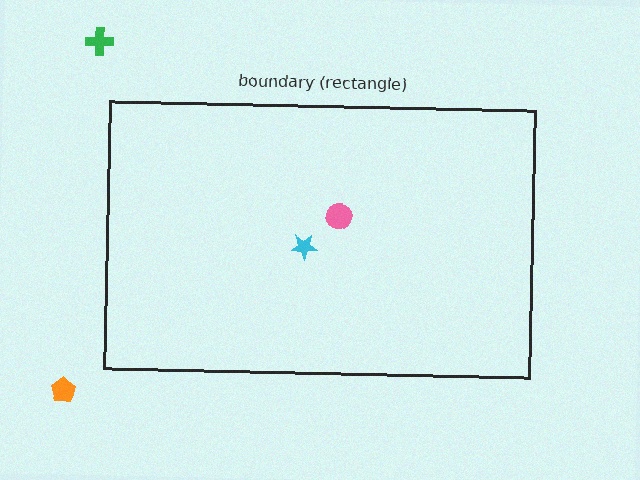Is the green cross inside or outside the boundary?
Outside.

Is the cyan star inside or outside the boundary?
Inside.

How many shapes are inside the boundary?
2 inside, 2 outside.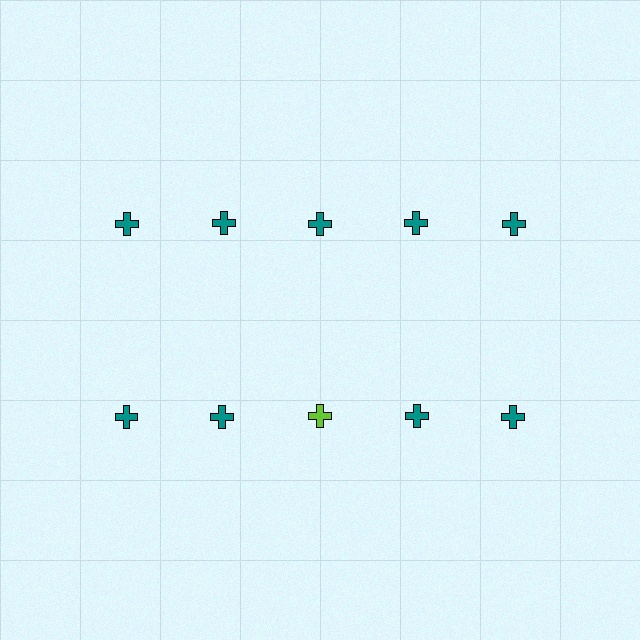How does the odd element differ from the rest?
It has a different color: lime instead of teal.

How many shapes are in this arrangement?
There are 10 shapes arranged in a grid pattern.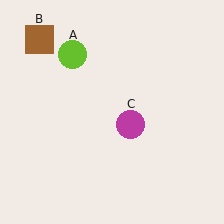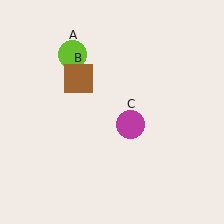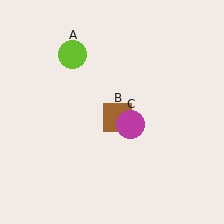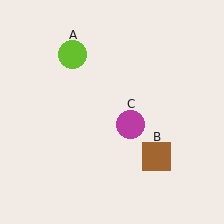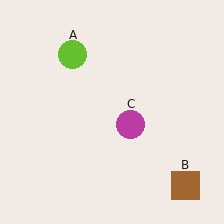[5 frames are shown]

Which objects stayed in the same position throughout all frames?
Lime circle (object A) and magenta circle (object C) remained stationary.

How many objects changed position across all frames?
1 object changed position: brown square (object B).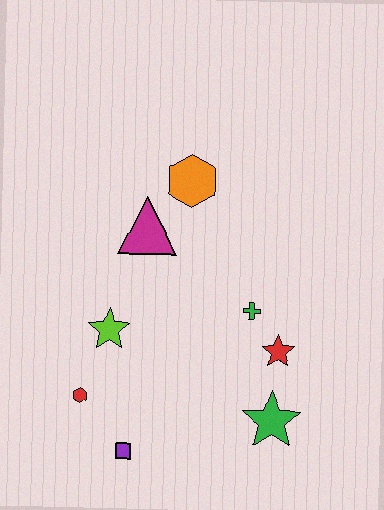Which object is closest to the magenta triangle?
The orange hexagon is closest to the magenta triangle.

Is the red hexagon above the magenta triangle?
No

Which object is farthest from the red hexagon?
The orange hexagon is farthest from the red hexagon.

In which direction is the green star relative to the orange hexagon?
The green star is below the orange hexagon.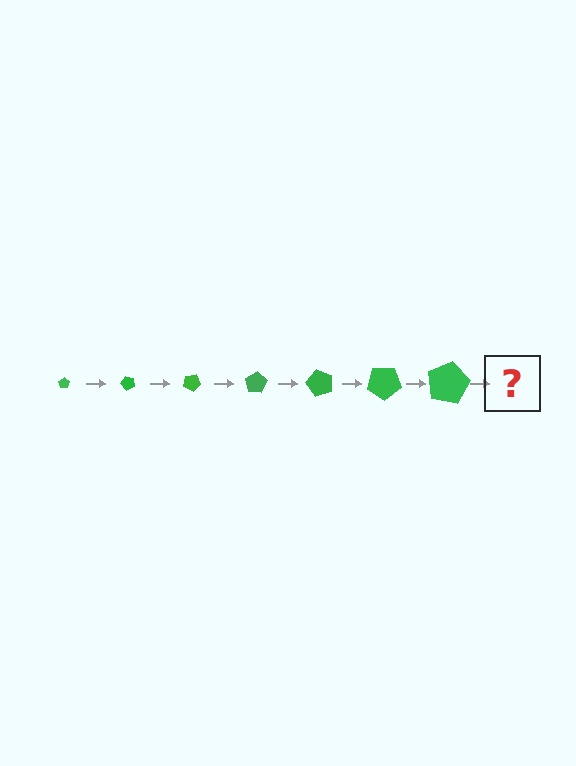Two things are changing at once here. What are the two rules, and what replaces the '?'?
The two rules are that the pentagon grows larger each step and it rotates 50 degrees each step. The '?' should be a pentagon, larger than the previous one and rotated 350 degrees from the start.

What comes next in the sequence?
The next element should be a pentagon, larger than the previous one and rotated 350 degrees from the start.